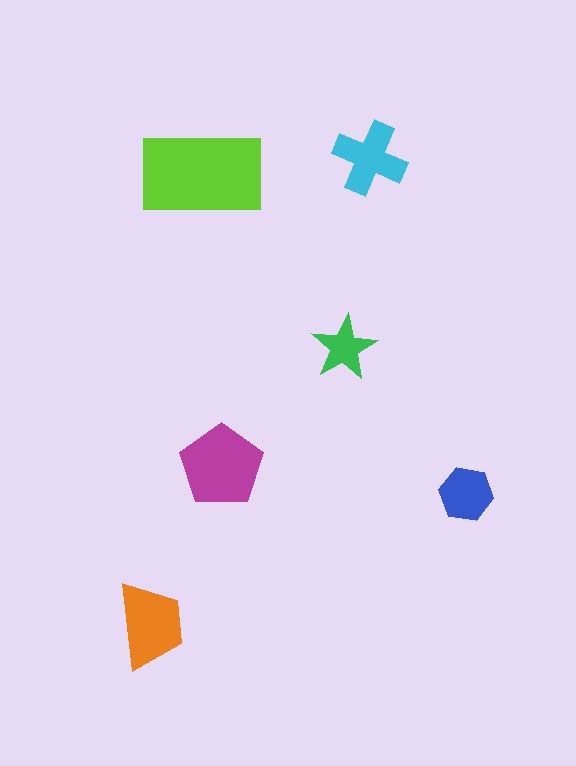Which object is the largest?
The lime rectangle.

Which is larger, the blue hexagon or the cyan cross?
The cyan cross.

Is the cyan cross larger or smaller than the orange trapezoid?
Smaller.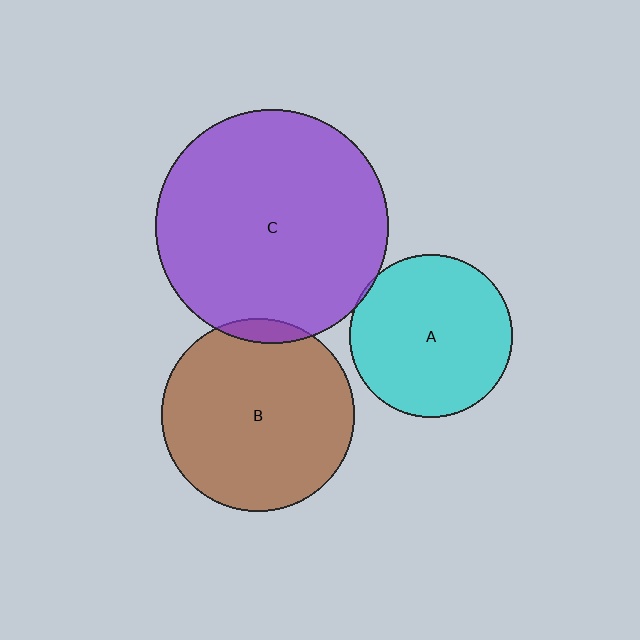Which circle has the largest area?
Circle C (purple).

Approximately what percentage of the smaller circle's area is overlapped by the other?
Approximately 5%.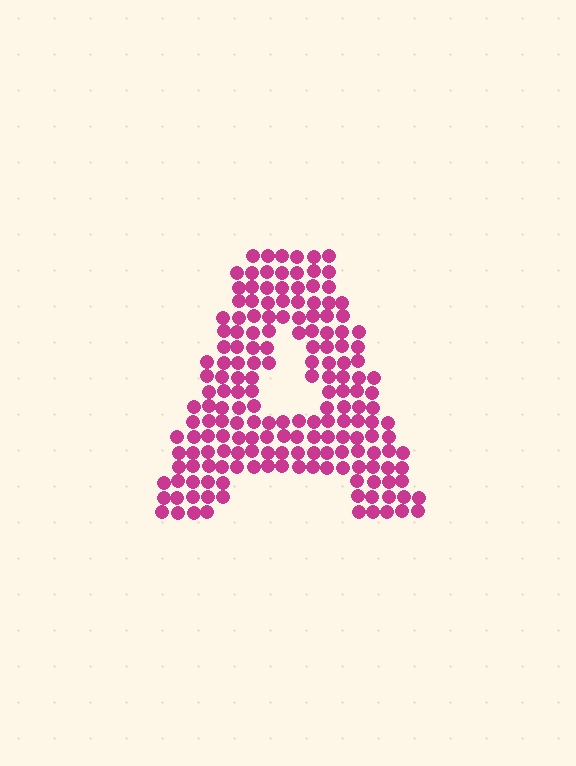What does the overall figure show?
The overall figure shows the letter A.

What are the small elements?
The small elements are circles.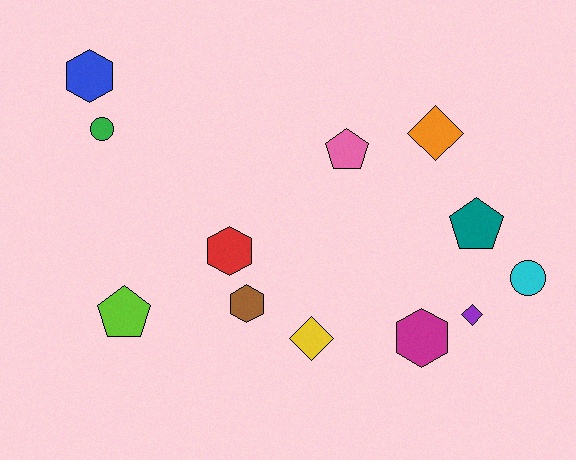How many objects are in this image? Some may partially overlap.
There are 12 objects.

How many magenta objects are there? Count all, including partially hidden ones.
There is 1 magenta object.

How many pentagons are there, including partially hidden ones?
There are 3 pentagons.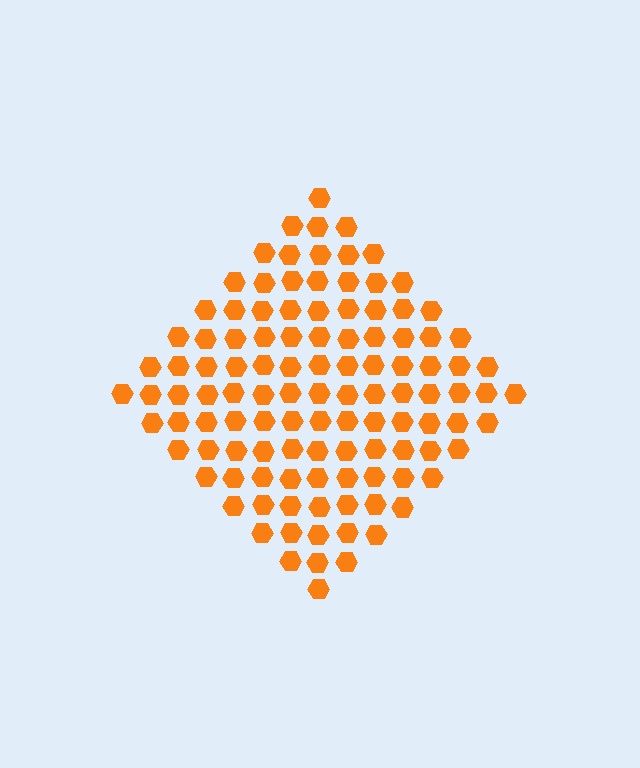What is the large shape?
The large shape is a diamond.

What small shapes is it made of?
It is made of small hexagons.